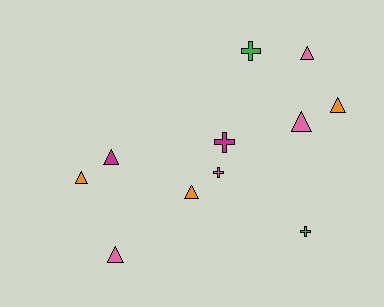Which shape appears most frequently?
Triangle, with 7 objects.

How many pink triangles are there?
There are 3 pink triangles.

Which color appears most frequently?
Pink, with 4 objects.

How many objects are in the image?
There are 11 objects.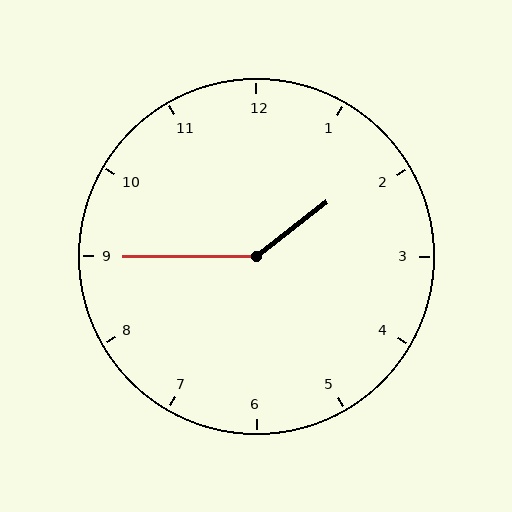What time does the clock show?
1:45.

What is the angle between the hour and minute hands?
Approximately 142 degrees.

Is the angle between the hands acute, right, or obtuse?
It is obtuse.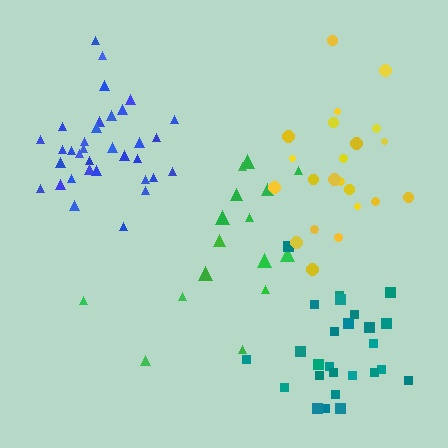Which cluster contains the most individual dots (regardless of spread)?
Blue (34).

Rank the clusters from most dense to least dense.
blue, teal, yellow, green.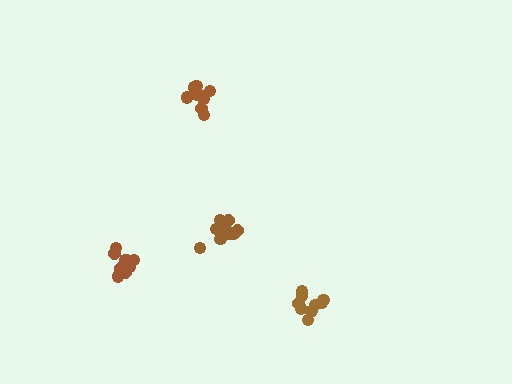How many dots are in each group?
Group 1: 11 dots, Group 2: 10 dots, Group 3: 11 dots, Group 4: 10 dots (42 total).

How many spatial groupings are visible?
There are 4 spatial groupings.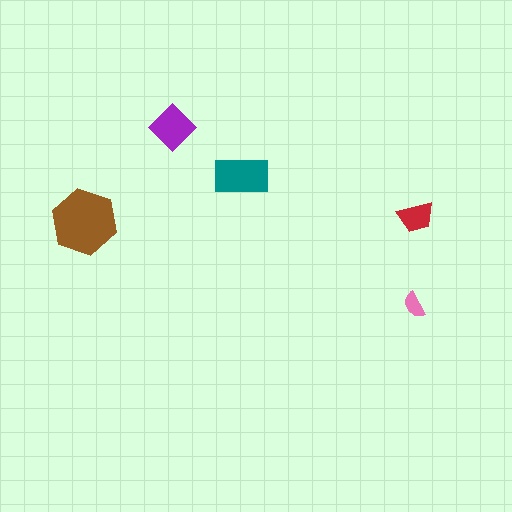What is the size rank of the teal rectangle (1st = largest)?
2nd.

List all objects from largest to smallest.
The brown hexagon, the teal rectangle, the purple diamond, the red trapezoid, the pink semicircle.